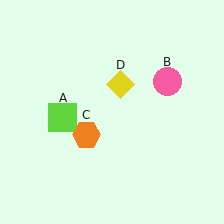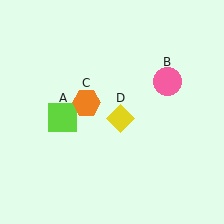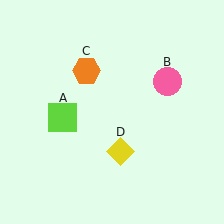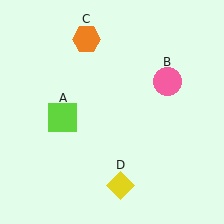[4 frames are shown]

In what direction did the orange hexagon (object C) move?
The orange hexagon (object C) moved up.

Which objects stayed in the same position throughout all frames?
Lime square (object A) and pink circle (object B) remained stationary.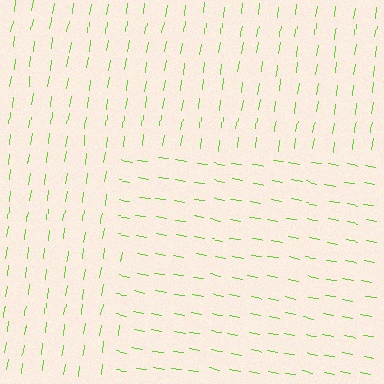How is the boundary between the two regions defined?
The boundary is defined purely by a change in line orientation (approximately 88 degrees difference). All lines are the same color and thickness.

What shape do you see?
I see a rectangle.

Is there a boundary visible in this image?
Yes, there is a texture boundary formed by a change in line orientation.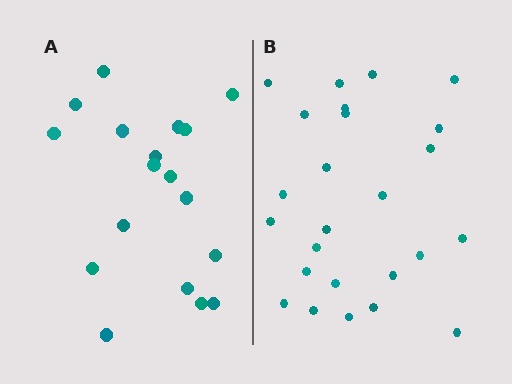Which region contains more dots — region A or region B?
Region B (the right region) has more dots.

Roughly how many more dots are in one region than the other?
Region B has roughly 8 or so more dots than region A.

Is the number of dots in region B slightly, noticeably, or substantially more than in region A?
Region B has noticeably more, but not dramatically so. The ratio is roughly 1.4 to 1.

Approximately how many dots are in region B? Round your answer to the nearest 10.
About 20 dots. (The exact count is 25, which rounds to 20.)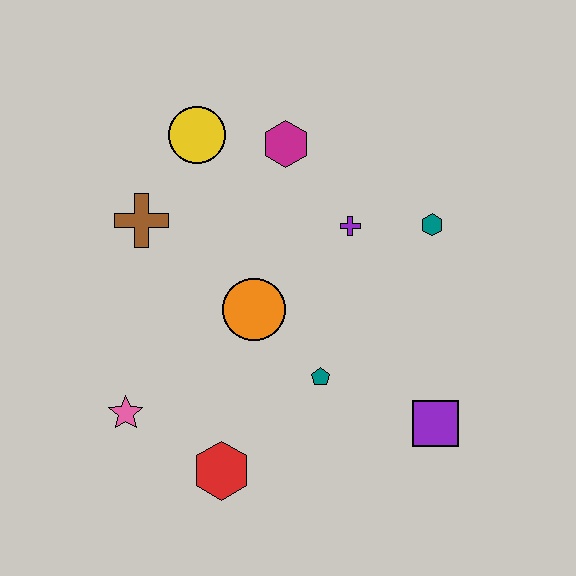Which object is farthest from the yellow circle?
The purple square is farthest from the yellow circle.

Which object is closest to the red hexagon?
The pink star is closest to the red hexagon.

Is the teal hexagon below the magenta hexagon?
Yes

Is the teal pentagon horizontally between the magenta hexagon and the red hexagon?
No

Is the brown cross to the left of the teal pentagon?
Yes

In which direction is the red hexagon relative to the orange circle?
The red hexagon is below the orange circle.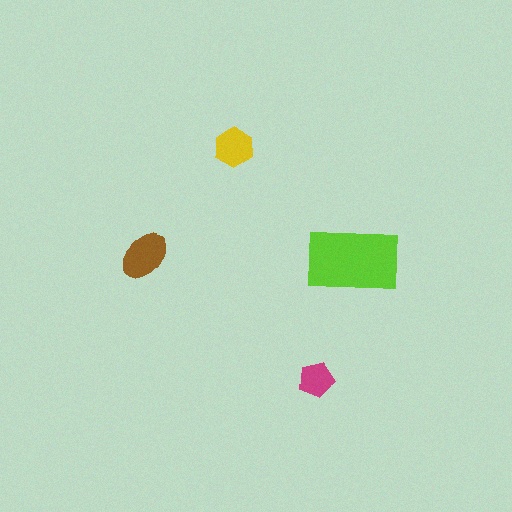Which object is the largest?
The lime rectangle.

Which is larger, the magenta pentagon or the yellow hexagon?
The yellow hexagon.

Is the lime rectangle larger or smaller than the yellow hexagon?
Larger.